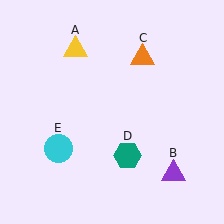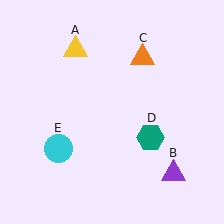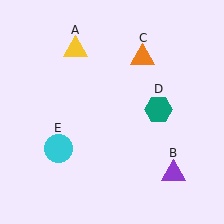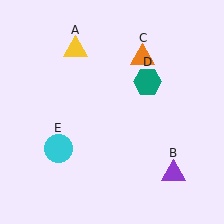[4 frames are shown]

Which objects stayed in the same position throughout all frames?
Yellow triangle (object A) and purple triangle (object B) and orange triangle (object C) and cyan circle (object E) remained stationary.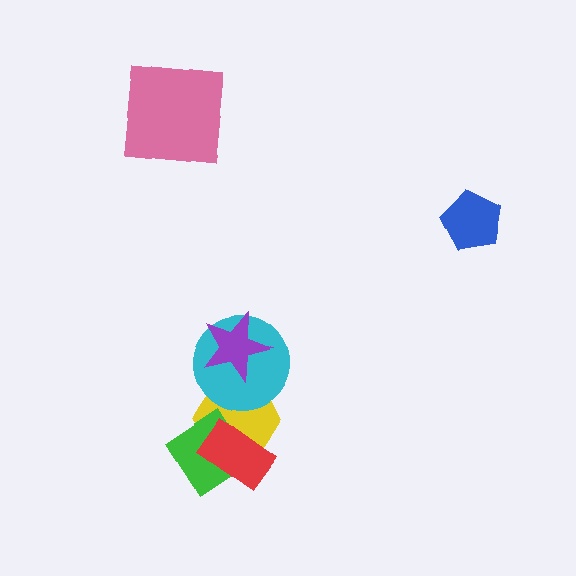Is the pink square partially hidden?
No, no other shape covers it.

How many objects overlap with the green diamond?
2 objects overlap with the green diamond.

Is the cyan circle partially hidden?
Yes, it is partially covered by another shape.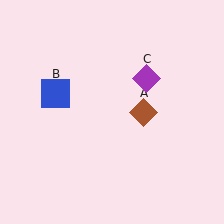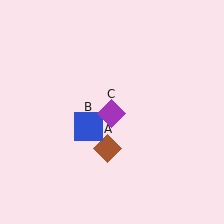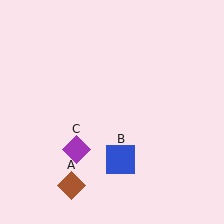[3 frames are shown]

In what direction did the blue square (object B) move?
The blue square (object B) moved down and to the right.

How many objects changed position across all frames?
3 objects changed position: brown diamond (object A), blue square (object B), purple diamond (object C).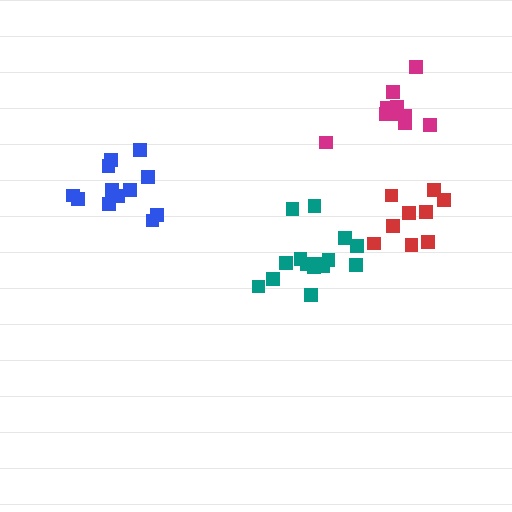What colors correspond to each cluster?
The clusters are colored: blue, teal, red, magenta.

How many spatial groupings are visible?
There are 4 spatial groupings.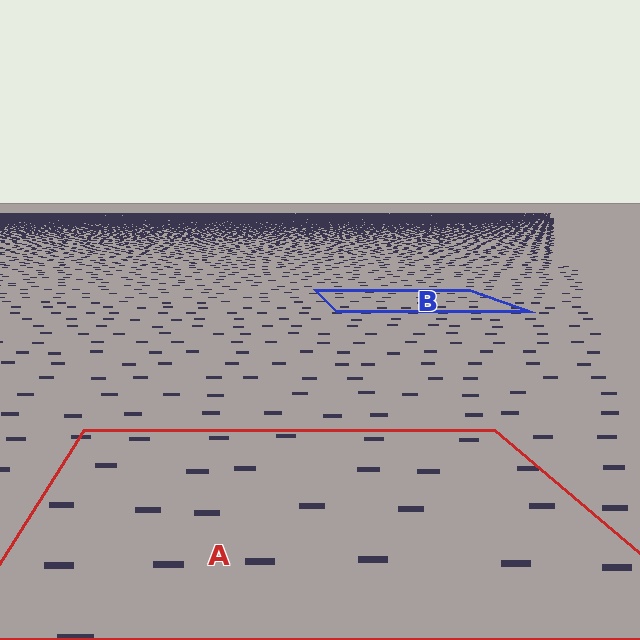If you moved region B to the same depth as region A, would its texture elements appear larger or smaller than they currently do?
They would appear larger. At a closer depth, the same texture elements are projected at a bigger on-screen size.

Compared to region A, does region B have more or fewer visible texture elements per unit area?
Region B has more texture elements per unit area — they are packed more densely because it is farther away.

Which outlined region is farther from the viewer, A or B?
Region B is farther from the viewer — the texture elements inside it appear smaller and more densely packed.